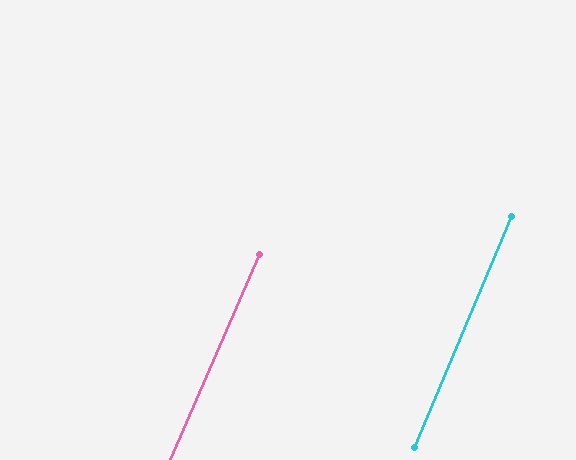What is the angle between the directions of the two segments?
Approximately 1 degree.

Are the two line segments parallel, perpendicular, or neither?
Parallel — their directions differ by only 0.6°.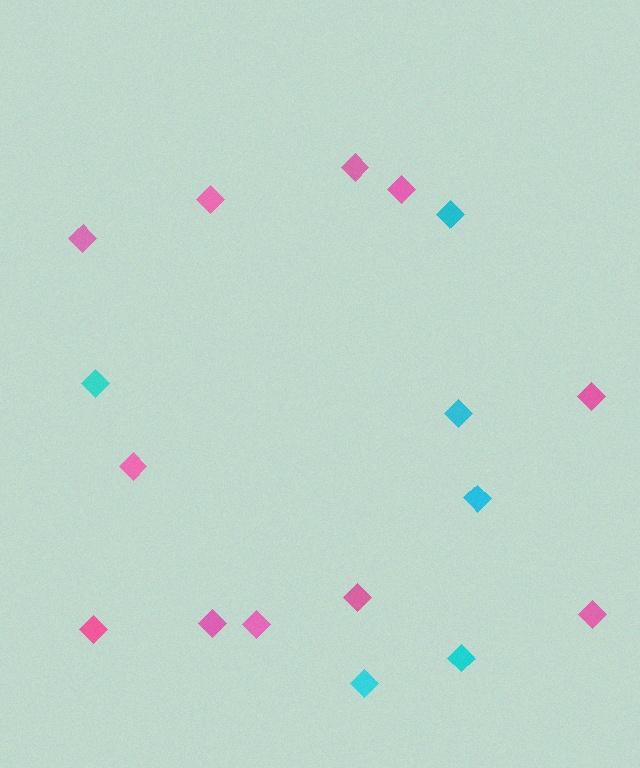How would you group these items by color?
There are 2 groups: one group of pink diamonds (11) and one group of cyan diamonds (6).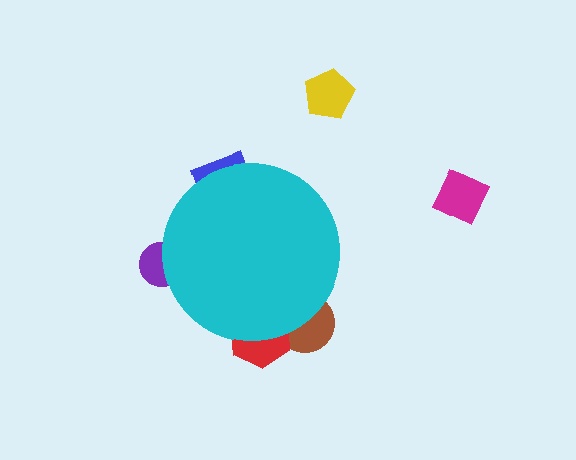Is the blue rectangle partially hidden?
Yes, the blue rectangle is partially hidden behind the cyan circle.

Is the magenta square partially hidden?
No, the magenta square is fully visible.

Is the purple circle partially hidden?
Yes, the purple circle is partially hidden behind the cyan circle.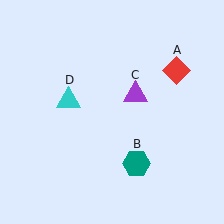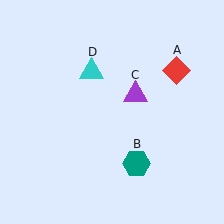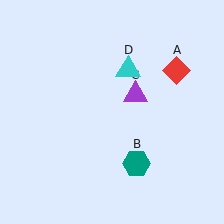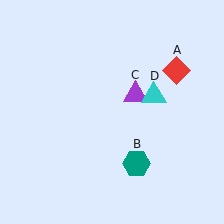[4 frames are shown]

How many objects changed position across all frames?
1 object changed position: cyan triangle (object D).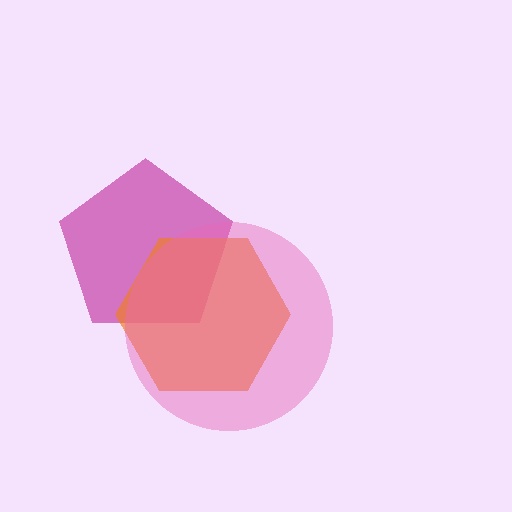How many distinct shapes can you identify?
There are 3 distinct shapes: a magenta pentagon, an orange hexagon, a pink circle.